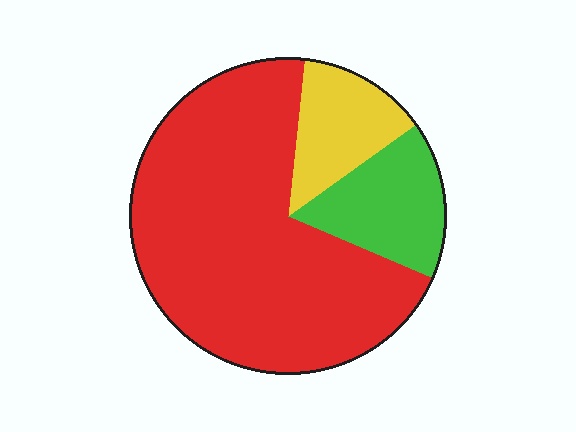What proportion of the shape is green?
Green takes up about one sixth (1/6) of the shape.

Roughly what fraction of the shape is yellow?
Yellow takes up less than a quarter of the shape.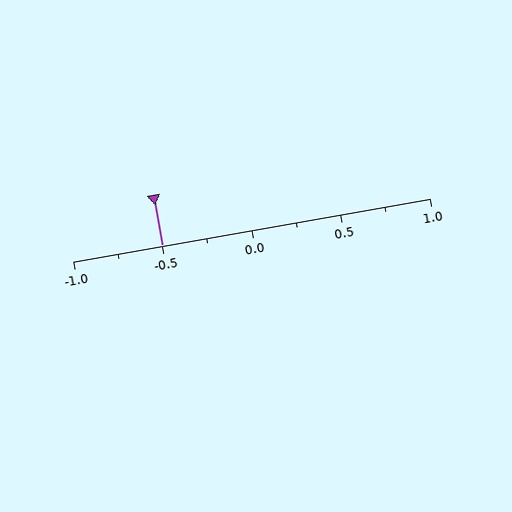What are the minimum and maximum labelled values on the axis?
The axis runs from -1.0 to 1.0.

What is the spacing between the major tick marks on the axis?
The major ticks are spaced 0.5 apart.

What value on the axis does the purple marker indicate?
The marker indicates approximately -0.5.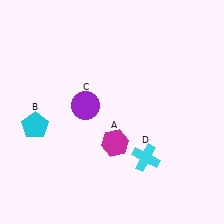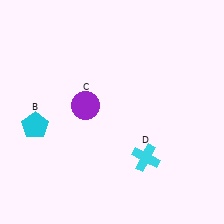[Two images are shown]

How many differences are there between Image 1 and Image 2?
There is 1 difference between the two images.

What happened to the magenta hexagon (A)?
The magenta hexagon (A) was removed in Image 2. It was in the bottom-right area of Image 1.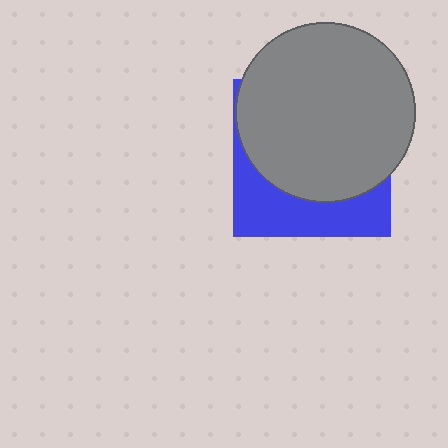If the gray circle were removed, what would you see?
You would see the complete blue square.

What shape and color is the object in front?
The object in front is a gray circle.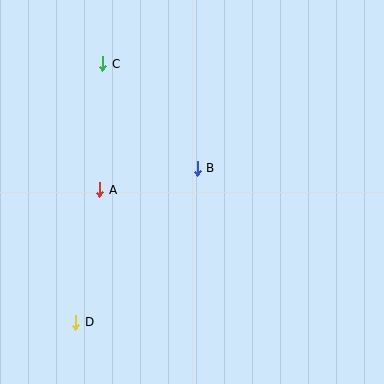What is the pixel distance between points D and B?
The distance between D and B is 196 pixels.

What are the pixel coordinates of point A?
Point A is at (100, 190).